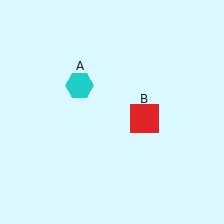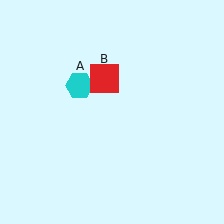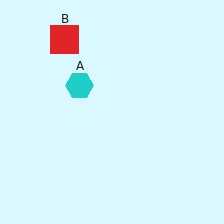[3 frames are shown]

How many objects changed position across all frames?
1 object changed position: red square (object B).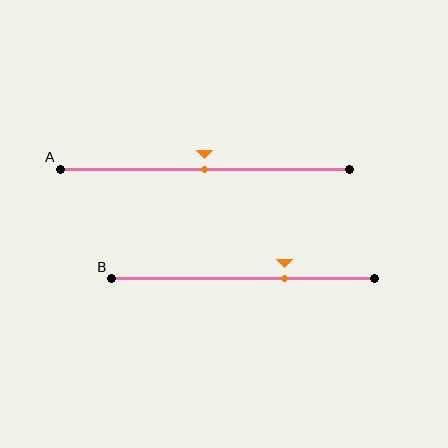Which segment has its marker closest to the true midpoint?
Segment A has its marker closest to the true midpoint.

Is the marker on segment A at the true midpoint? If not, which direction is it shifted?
Yes, the marker on segment A is at the true midpoint.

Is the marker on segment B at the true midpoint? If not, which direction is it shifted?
No, the marker on segment B is shifted to the right by about 16% of the segment length.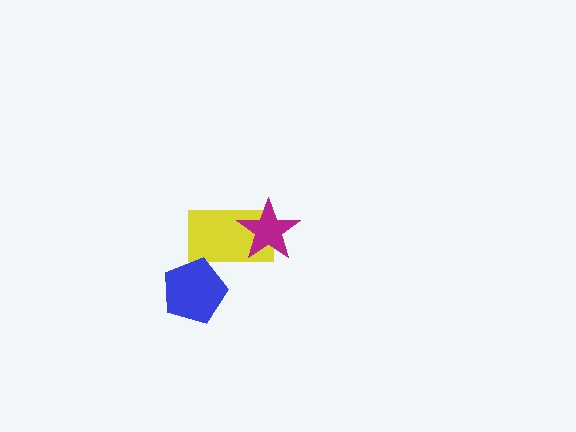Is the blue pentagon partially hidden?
No, no other shape covers it.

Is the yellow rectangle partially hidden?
Yes, it is partially covered by another shape.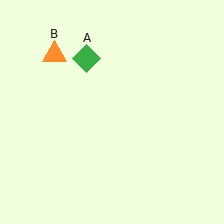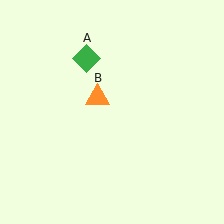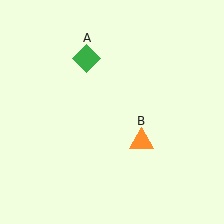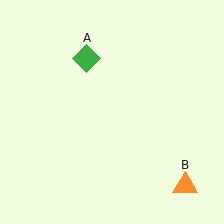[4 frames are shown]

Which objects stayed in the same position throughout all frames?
Green diamond (object A) remained stationary.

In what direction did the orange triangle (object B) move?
The orange triangle (object B) moved down and to the right.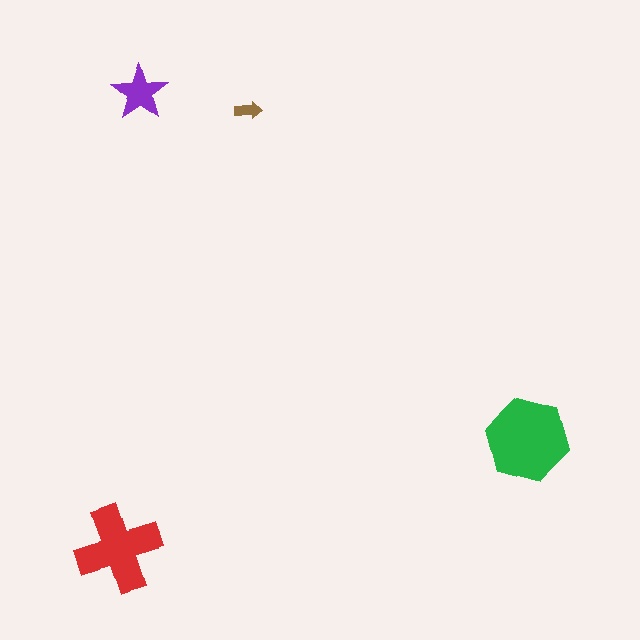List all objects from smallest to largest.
The brown arrow, the purple star, the red cross, the green hexagon.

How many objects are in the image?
There are 4 objects in the image.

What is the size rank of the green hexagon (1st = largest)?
1st.